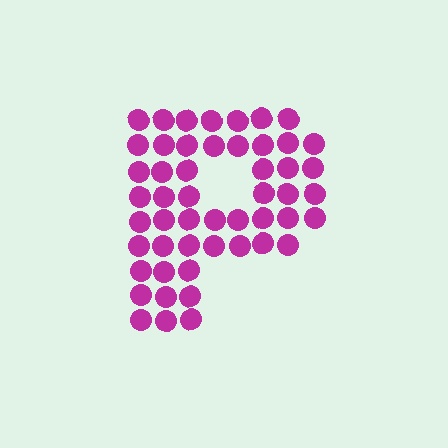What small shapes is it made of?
It is made of small circles.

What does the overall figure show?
The overall figure shows the letter P.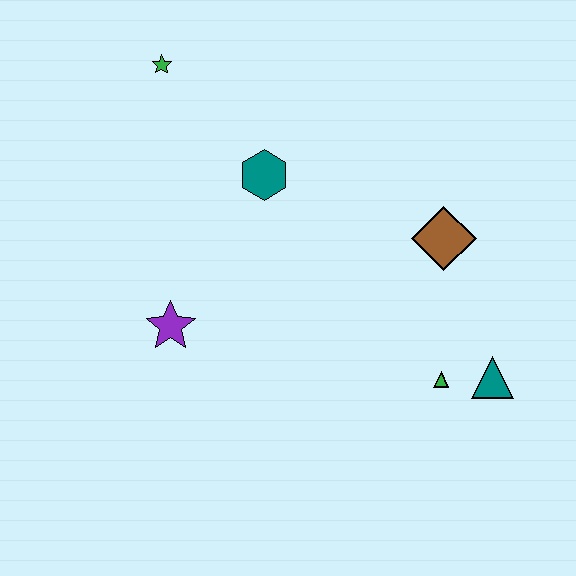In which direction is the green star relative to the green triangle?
The green star is above the green triangle.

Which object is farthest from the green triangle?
The green star is farthest from the green triangle.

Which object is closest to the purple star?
The teal hexagon is closest to the purple star.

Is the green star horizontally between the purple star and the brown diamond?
No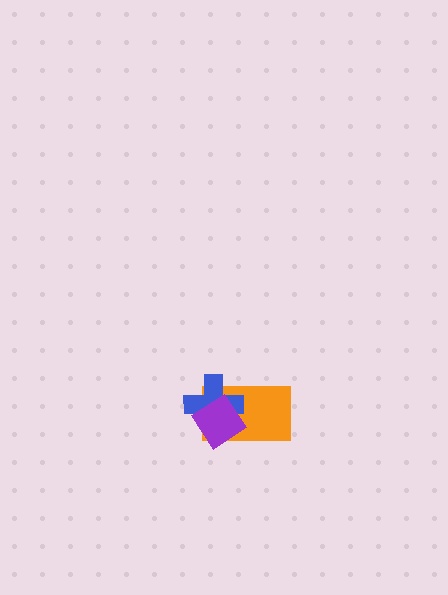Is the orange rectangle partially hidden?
Yes, it is partially covered by another shape.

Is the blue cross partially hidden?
Yes, it is partially covered by another shape.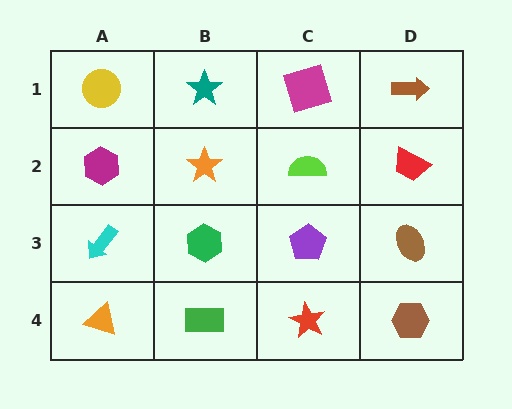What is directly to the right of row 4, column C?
A brown hexagon.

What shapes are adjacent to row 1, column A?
A magenta hexagon (row 2, column A), a teal star (row 1, column B).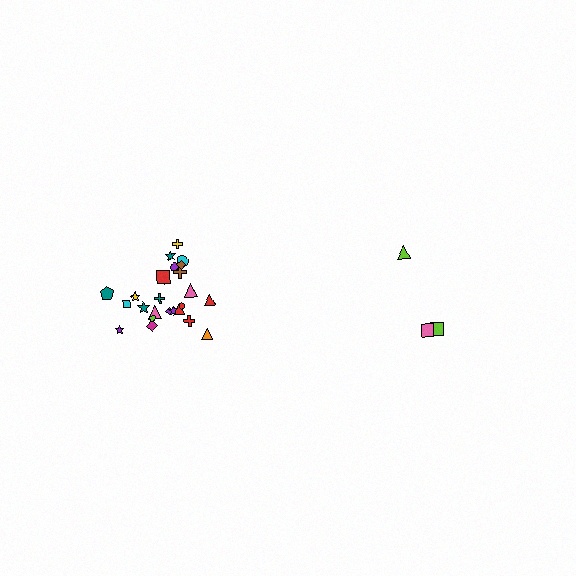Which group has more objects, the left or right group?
The left group.